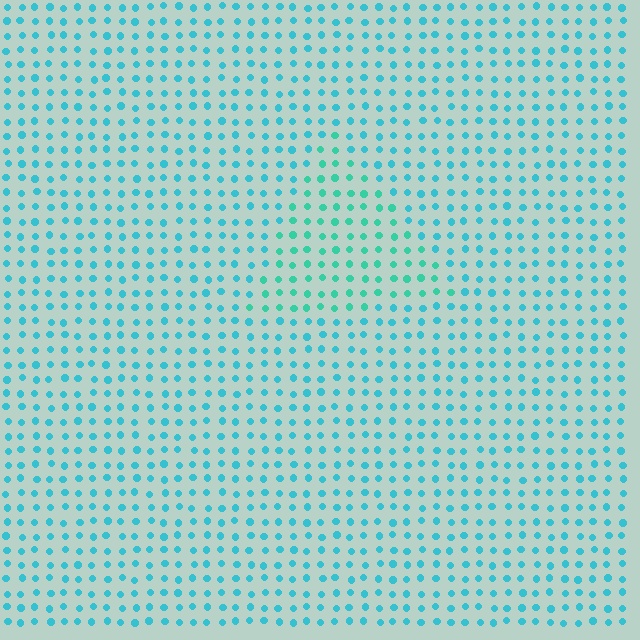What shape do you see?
I see a triangle.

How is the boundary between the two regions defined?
The boundary is defined purely by a slight shift in hue (about 23 degrees). Spacing, size, and orientation are identical on both sides.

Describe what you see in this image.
The image is filled with small cyan elements in a uniform arrangement. A triangle-shaped region is visible where the elements are tinted to a slightly different hue, forming a subtle color boundary.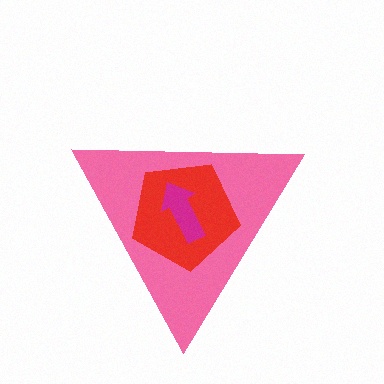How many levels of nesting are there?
3.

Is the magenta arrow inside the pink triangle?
Yes.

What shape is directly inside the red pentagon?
The magenta arrow.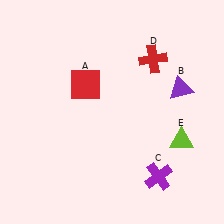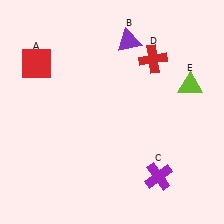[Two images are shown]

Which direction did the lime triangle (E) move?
The lime triangle (E) moved up.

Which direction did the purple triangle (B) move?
The purple triangle (B) moved left.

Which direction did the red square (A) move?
The red square (A) moved left.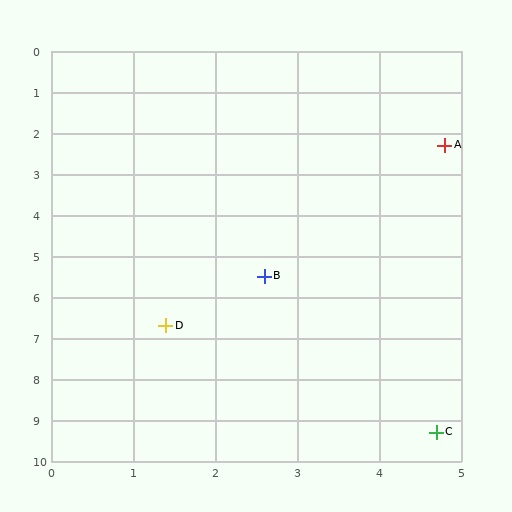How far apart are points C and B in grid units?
Points C and B are about 4.3 grid units apart.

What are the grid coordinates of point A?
Point A is at approximately (4.8, 2.3).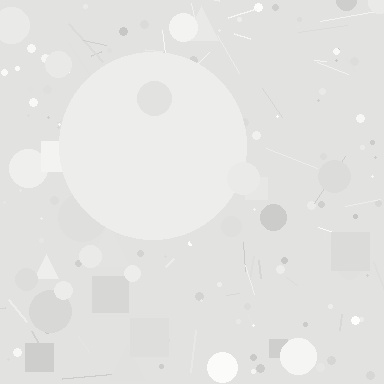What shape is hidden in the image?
A circle is hidden in the image.